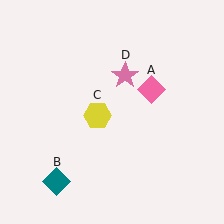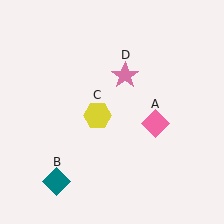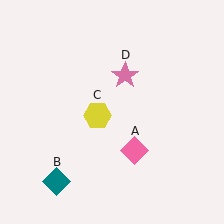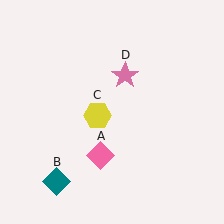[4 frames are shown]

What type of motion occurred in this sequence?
The pink diamond (object A) rotated clockwise around the center of the scene.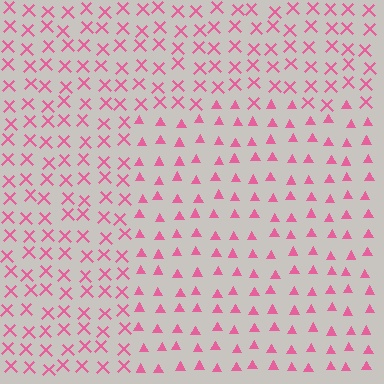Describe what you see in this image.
The image is filled with small pink elements arranged in a uniform grid. A rectangle-shaped region contains triangles, while the surrounding area contains X marks. The boundary is defined purely by the change in element shape.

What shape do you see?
I see a rectangle.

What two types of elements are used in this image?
The image uses triangles inside the rectangle region and X marks outside it.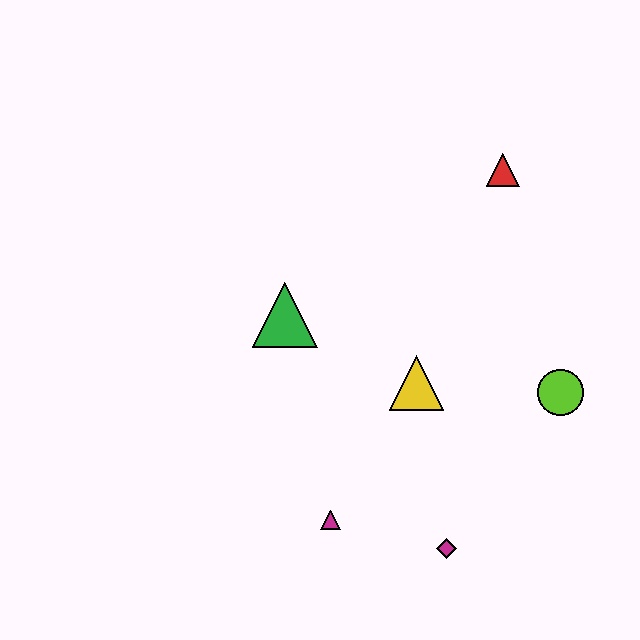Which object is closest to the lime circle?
The yellow triangle is closest to the lime circle.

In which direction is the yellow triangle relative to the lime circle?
The yellow triangle is to the left of the lime circle.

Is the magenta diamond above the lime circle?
No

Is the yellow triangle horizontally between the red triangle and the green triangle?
Yes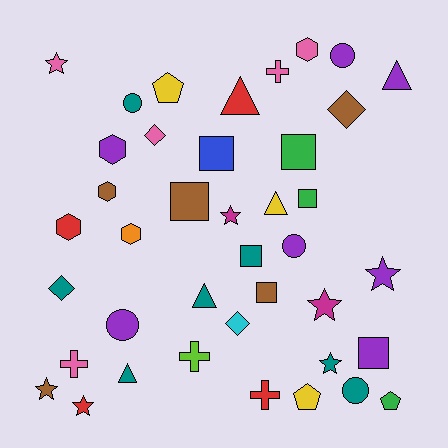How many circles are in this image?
There are 5 circles.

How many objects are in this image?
There are 40 objects.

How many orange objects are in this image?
There is 1 orange object.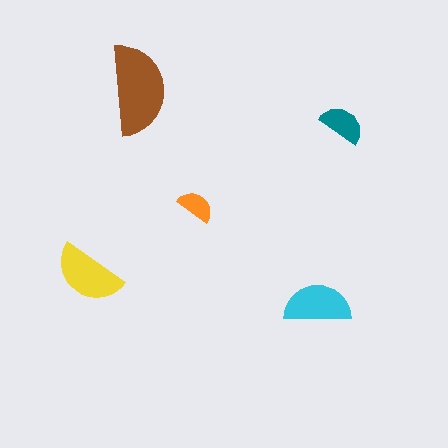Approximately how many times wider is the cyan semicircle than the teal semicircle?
About 1.5 times wider.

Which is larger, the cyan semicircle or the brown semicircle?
The brown one.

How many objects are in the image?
There are 5 objects in the image.